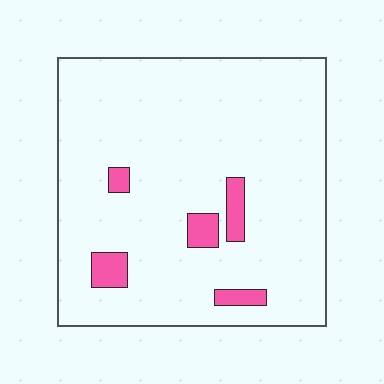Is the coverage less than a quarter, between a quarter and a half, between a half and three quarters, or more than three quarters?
Less than a quarter.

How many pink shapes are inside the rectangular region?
5.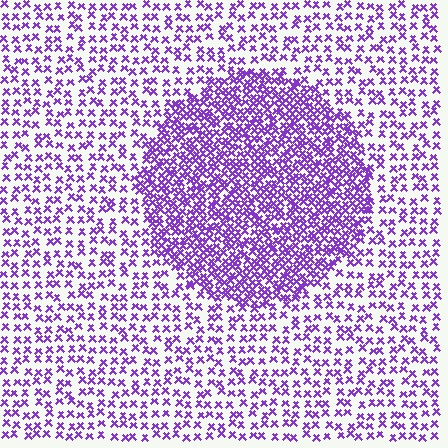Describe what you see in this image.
The image contains small purple elements arranged at two different densities. A circle-shaped region is visible where the elements are more densely packed than the surrounding area.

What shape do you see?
I see a circle.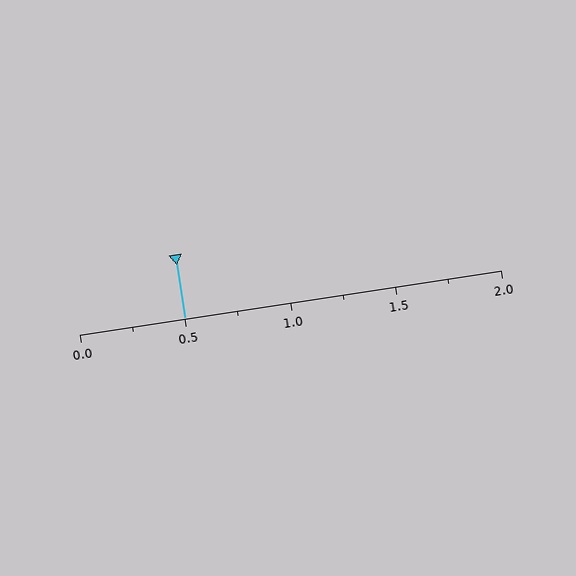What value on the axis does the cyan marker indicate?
The marker indicates approximately 0.5.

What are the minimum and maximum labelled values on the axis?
The axis runs from 0.0 to 2.0.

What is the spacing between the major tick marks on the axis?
The major ticks are spaced 0.5 apart.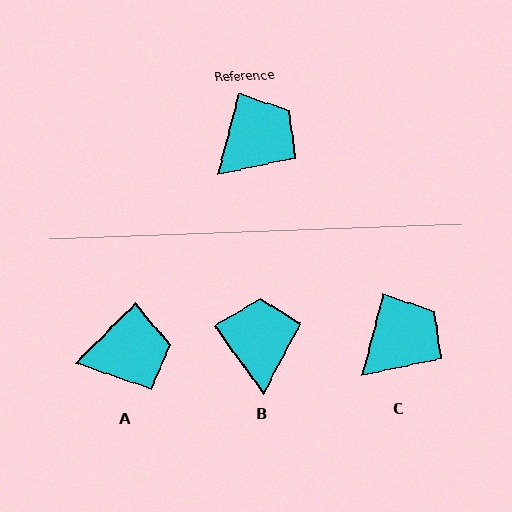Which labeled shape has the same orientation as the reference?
C.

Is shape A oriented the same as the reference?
No, it is off by about 31 degrees.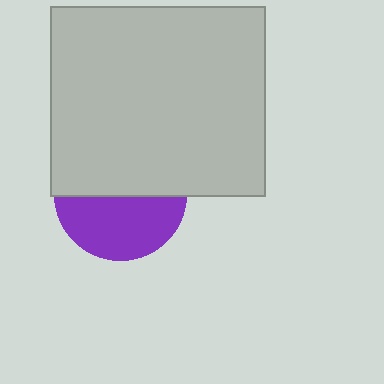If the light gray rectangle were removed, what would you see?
You would see the complete purple circle.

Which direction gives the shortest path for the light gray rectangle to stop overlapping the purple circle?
Moving up gives the shortest separation.